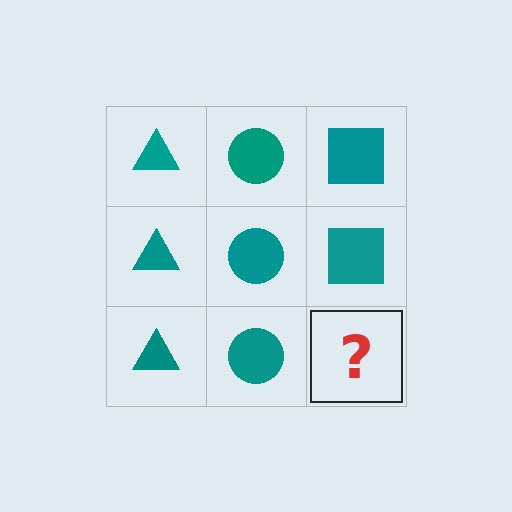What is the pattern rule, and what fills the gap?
The rule is that each column has a consistent shape. The gap should be filled with a teal square.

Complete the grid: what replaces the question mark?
The question mark should be replaced with a teal square.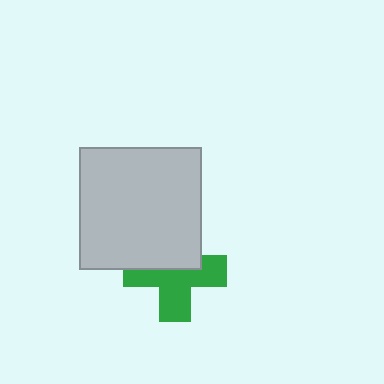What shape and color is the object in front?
The object in front is a light gray square.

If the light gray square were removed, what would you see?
You would see the complete green cross.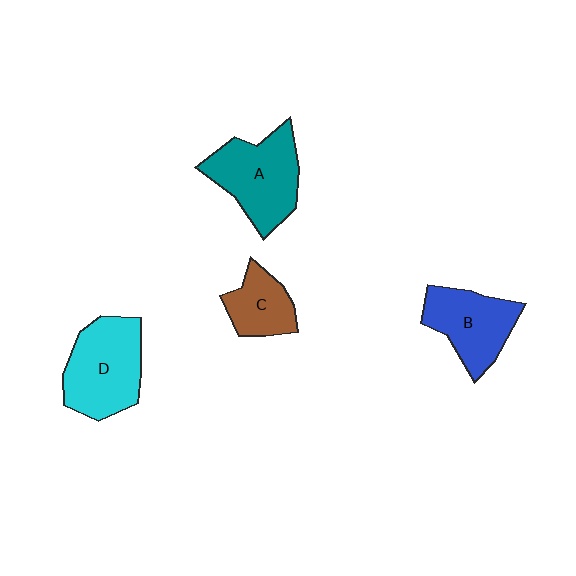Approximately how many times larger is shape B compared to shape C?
Approximately 1.5 times.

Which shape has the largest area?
Shape D (cyan).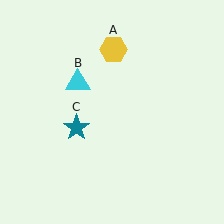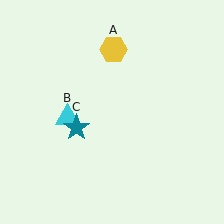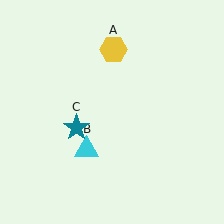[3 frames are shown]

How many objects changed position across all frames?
1 object changed position: cyan triangle (object B).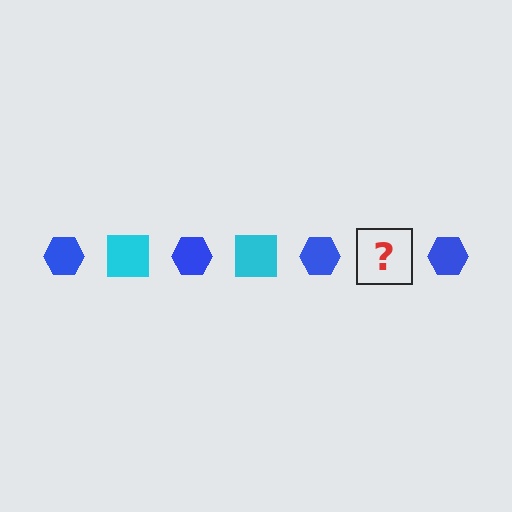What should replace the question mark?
The question mark should be replaced with a cyan square.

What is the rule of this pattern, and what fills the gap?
The rule is that the pattern alternates between blue hexagon and cyan square. The gap should be filled with a cyan square.